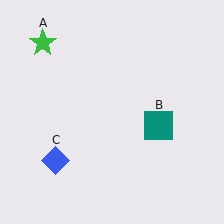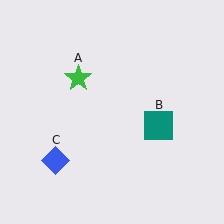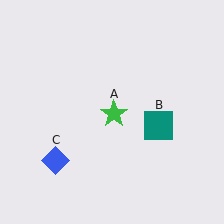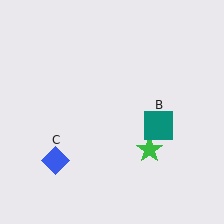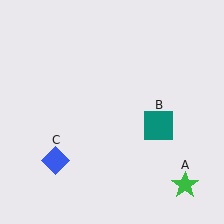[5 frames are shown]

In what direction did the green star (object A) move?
The green star (object A) moved down and to the right.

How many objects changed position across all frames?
1 object changed position: green star (object A).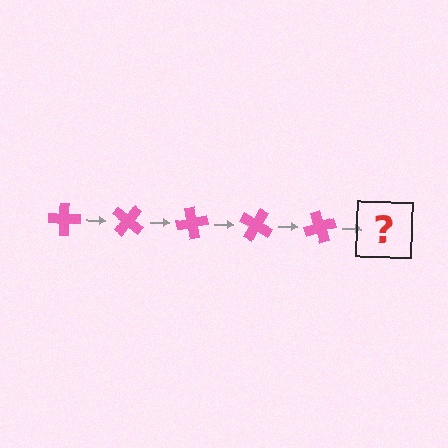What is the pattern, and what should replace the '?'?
The pattern is that the cross rotates 40 degrees each step. The '?' should be a pink cross rotated 200 degrees.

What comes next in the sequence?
The next element should be a pink cross rotated 200 degrees.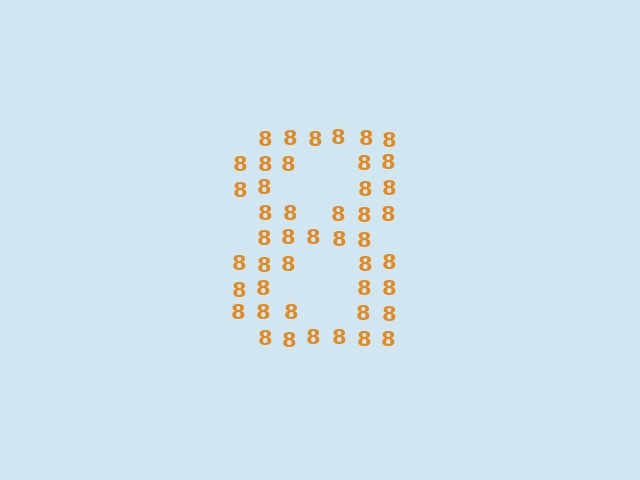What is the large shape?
The large shape is the digit 8.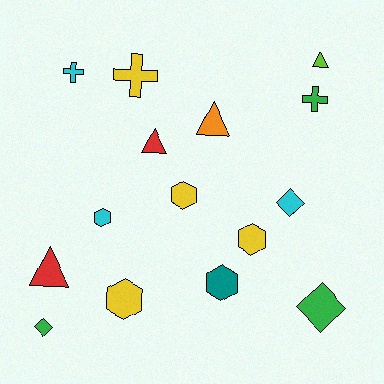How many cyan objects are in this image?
There are 3 cyan objects.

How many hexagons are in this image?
There are 5 hexagons.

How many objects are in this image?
There are 15 objects.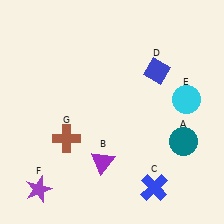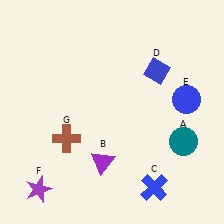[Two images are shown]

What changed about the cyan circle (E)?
In Image 1, E is cyan. In Image 2, it changed to blue.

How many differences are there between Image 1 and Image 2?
There is 1 difference between the two images.